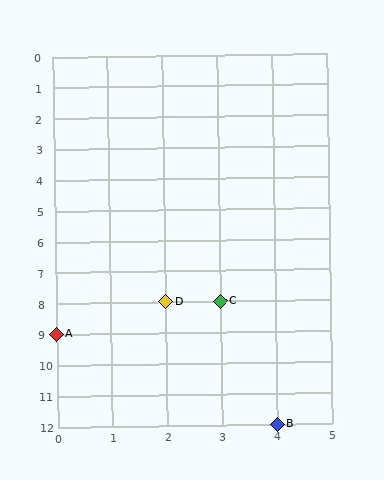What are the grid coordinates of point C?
Point C is at grid coordinates (3, 8).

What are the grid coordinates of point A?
Point A is at grid coordinates (0, 9).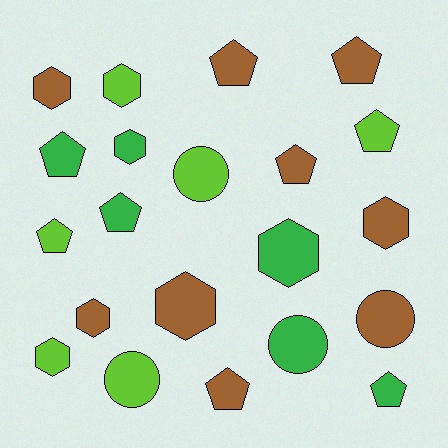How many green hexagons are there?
There are 2 green hexagons.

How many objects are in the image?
There are 21 objects.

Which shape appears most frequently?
Pentagon, with 9 objects.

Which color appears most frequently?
Brown, with 9 objects.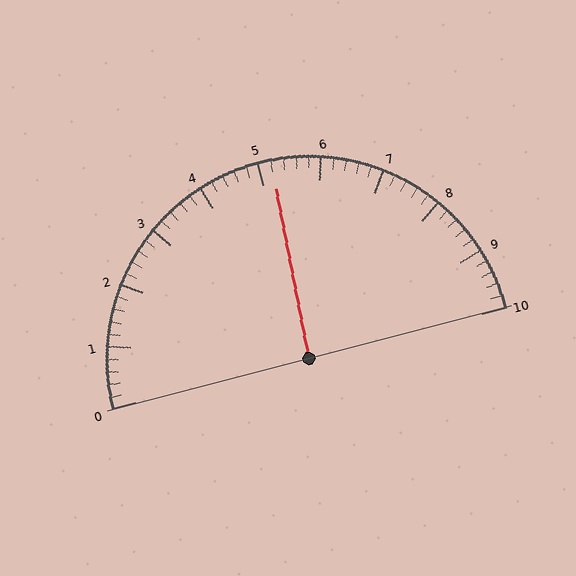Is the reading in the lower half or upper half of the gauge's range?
The reading is in the upper half of the range (0 to 10).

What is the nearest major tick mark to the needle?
The nearest major tick mark is 5.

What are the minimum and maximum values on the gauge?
The gauge ranges from 0 to 10.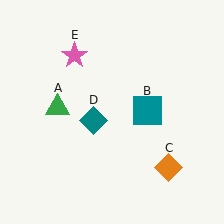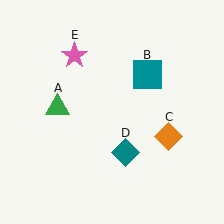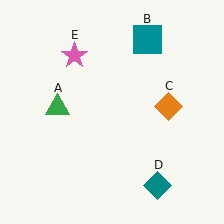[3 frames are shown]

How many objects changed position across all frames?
3 objects changed position: teal square (object B), orange diamond (object C), teal diamond (object D).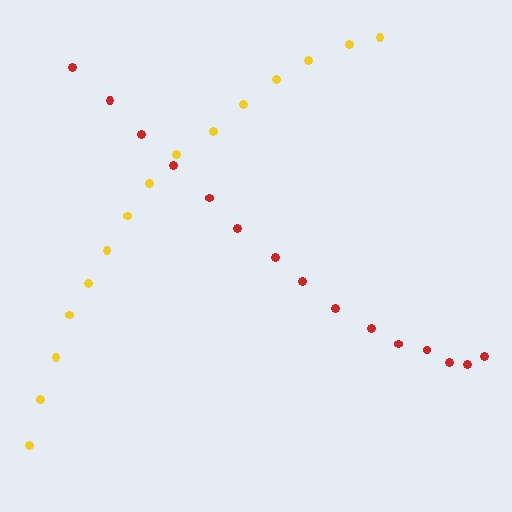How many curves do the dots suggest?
There are 2 distinct paths.